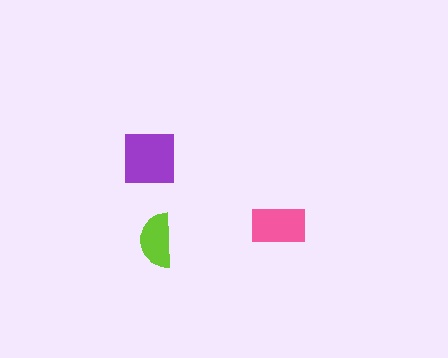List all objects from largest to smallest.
The purple square, the pink rectangle, the lime semicircle.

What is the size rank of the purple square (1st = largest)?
1st.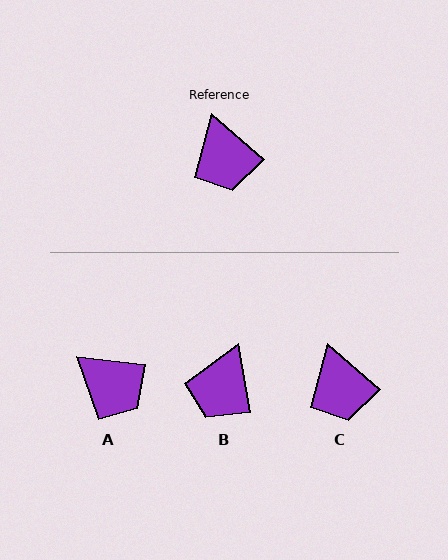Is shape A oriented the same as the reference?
No, it is off by about 35 degrees.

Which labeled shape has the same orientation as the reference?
C.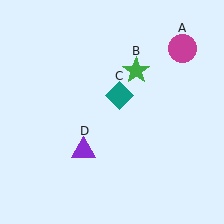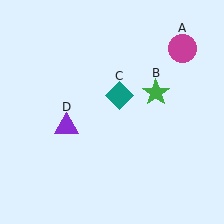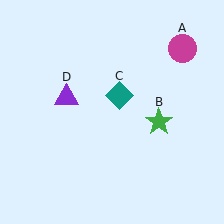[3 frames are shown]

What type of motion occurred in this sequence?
The green star (object B), purple triangle (object D) rotated clockwise around the center of the scene.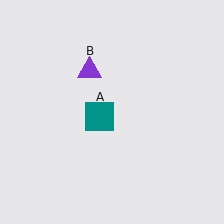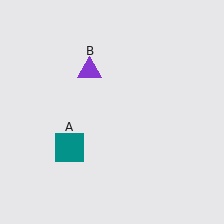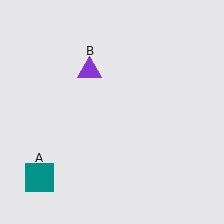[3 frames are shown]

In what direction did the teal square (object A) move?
The teal square (object A) moved down and to the left.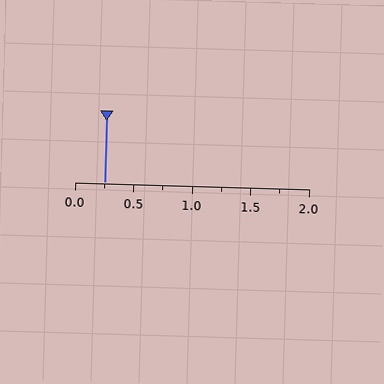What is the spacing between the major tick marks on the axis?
The major ticks are spaced 0.5 apart.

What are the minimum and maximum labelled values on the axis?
The axis runs from 0.0 to 2.0.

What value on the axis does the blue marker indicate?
The marker indicates approximately 0.25.